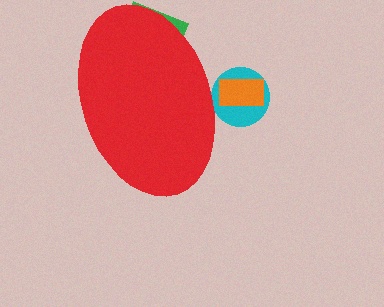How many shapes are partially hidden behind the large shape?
3 shapes are partially hidden.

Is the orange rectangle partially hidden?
Yes, the orange rectangle is partially hidden behind the red ellipse.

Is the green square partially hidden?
Yes, the green square is partially hidden behind the red ellipse.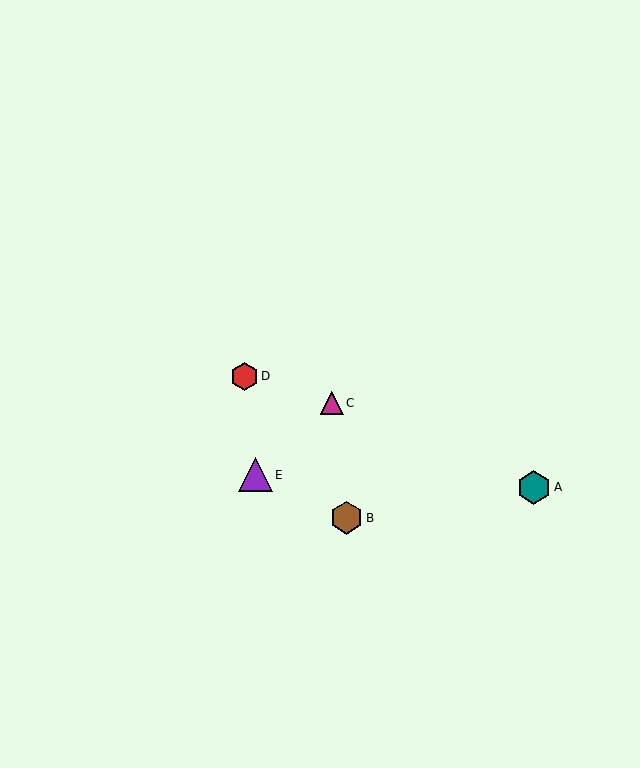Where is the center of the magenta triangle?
The center of the magenta triangle is at (332, 403).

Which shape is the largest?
The purple triangle (labeled E) is the largest.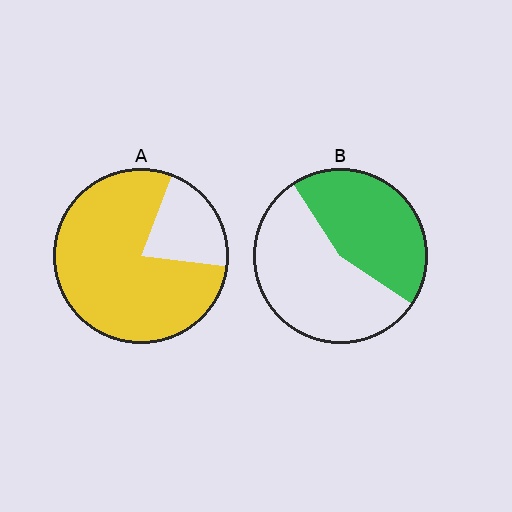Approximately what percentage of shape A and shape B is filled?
A is approximately 80% and B is approximately 45%.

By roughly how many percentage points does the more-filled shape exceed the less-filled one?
By roughly 35 percentage points (A over B).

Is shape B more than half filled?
No.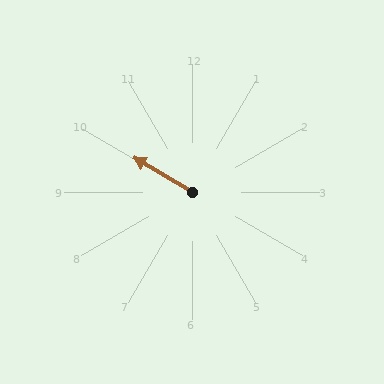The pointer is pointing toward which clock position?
Roughly 10 o'clock.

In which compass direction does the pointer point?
Northwest.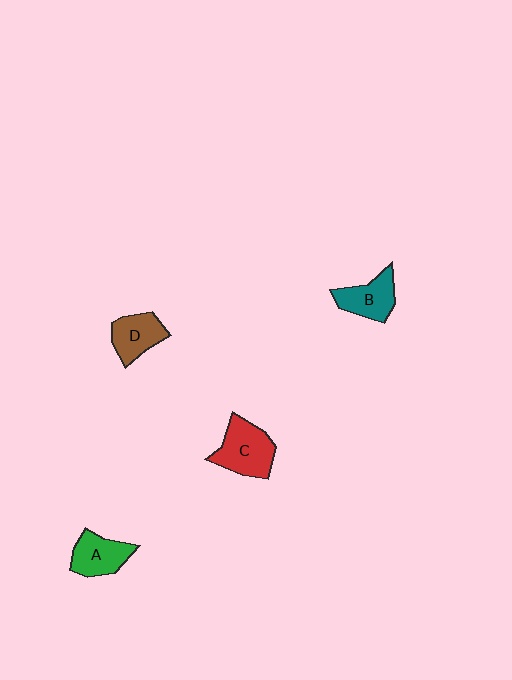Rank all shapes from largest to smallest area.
From largest to smallest: C (red), B (teal), A (green), D (brown).